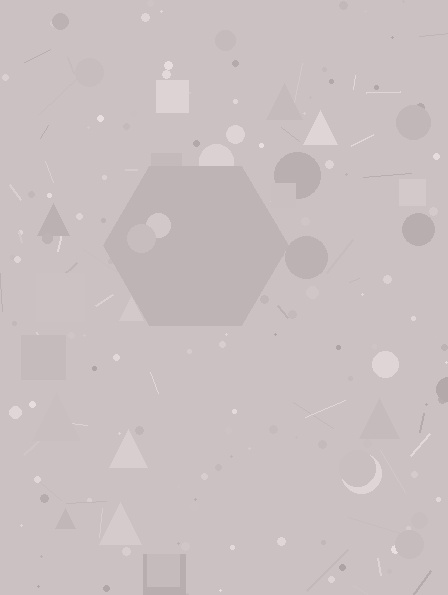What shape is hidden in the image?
A hexagon is hidden in the image.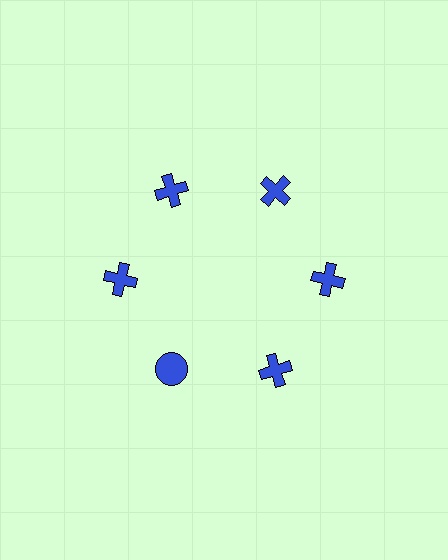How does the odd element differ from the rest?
It has a different shape: circle instead of cross.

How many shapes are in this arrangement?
There are 6 shapes arranged in a ring pattern.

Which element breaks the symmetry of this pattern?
The blue circle at roughly the 7 o'clock position breaks the symmetry. All other shapes are blue crosses.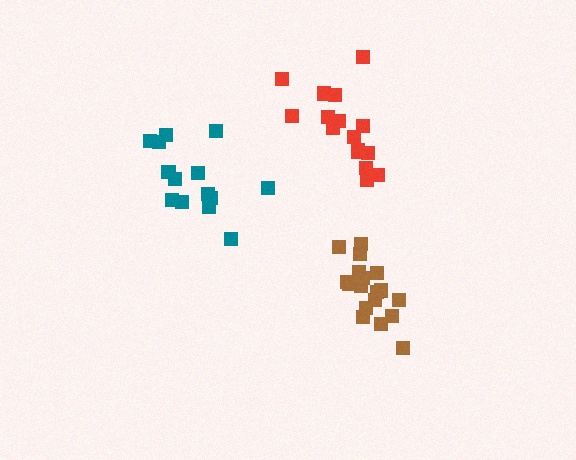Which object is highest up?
The red cluster is topmost.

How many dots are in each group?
Group 1: 18 dots, Group 2: 14 dots, Group 3: 16 dots (48 total).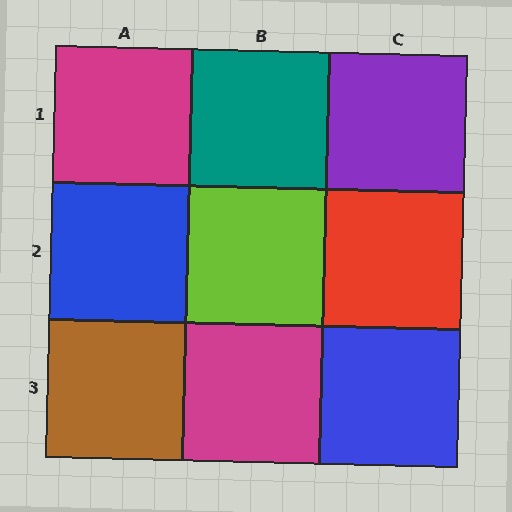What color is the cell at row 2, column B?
Lime.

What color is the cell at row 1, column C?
Purple.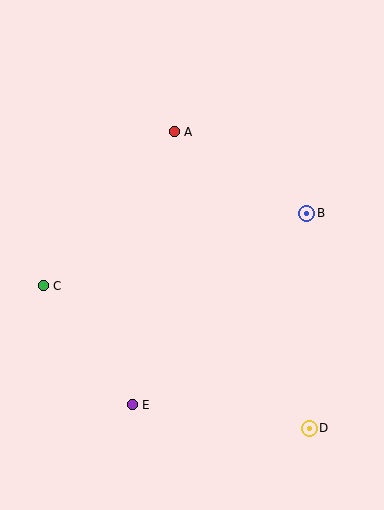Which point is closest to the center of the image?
Point B at (307, 213) is closest to the center.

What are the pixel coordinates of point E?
Point E is at (132, 405).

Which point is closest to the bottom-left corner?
Point E is closest to the bottom-left corner.